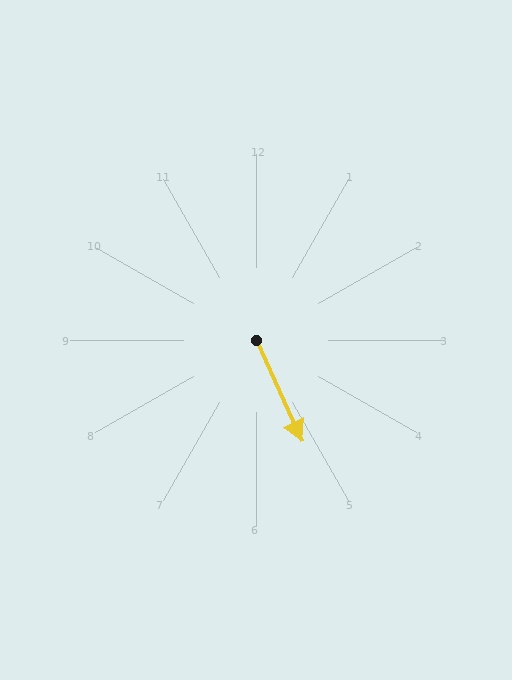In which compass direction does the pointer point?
Southeast.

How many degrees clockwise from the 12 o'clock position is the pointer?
Approximately 156 degrees.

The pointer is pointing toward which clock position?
Roughly 5 o'clock.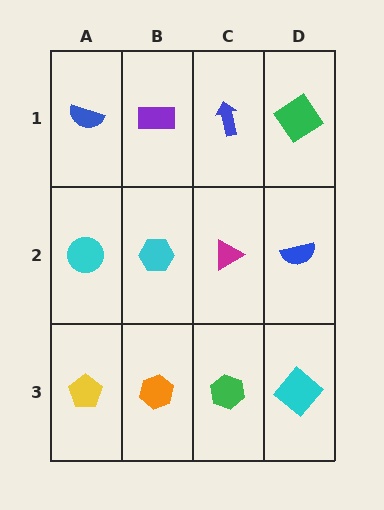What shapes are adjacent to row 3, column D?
A blue semicircle (row 2, column D), a green hexagon (row 3, column C).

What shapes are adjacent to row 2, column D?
A green diamond (row 1, column D), a cyan diamond (row 3, column D), a magenta triangle (row 2, column C).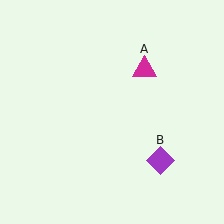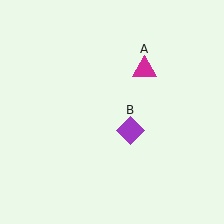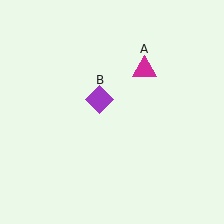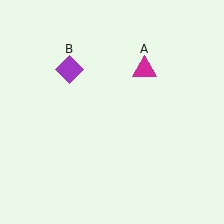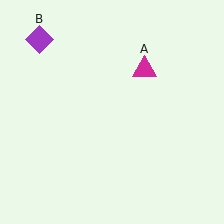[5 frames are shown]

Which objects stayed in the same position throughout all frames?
Magenta triangle (object A) remained stationary.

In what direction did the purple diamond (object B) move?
The purple diamond (object B) moved up and to the left.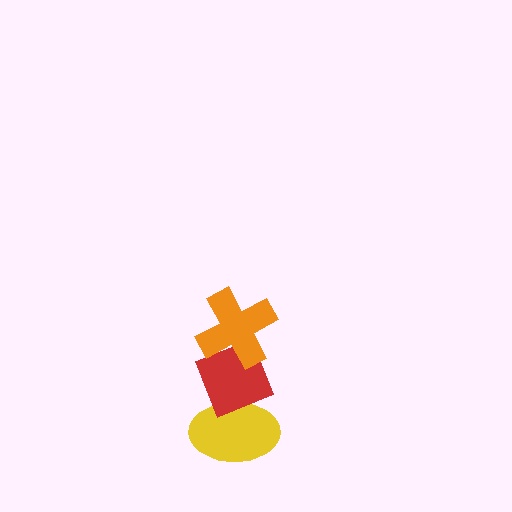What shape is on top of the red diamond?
The orange cross is on top of the red diamond.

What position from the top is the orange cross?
The orange cross is 1st from the top.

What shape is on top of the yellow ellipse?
The red diamond is on top of the yellow ellipse.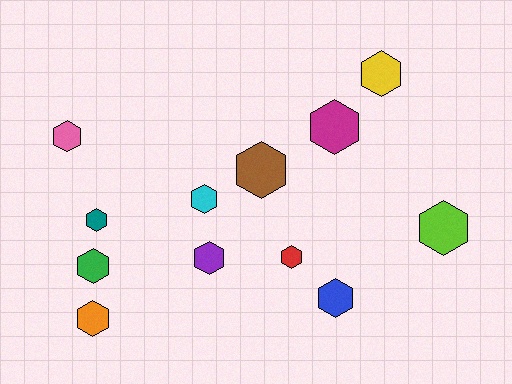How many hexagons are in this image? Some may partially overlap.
There are 12 hexagons.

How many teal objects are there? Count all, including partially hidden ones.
There is 1 teal object.